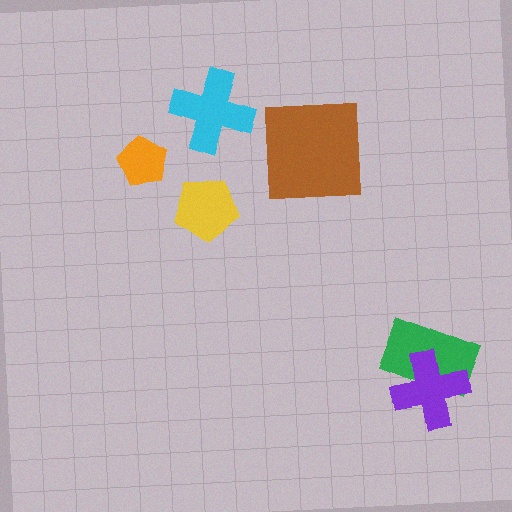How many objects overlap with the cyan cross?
0 objects overlap with the cyan cross.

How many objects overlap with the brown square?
0 objects overlap with the brown square.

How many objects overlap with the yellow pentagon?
0 objects overlap with the yellow pentagon.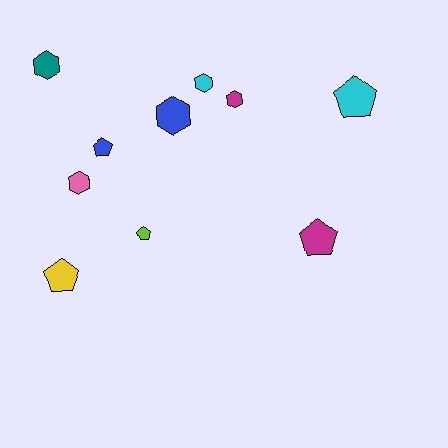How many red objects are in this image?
There are no red objects.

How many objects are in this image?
There are 10 objects.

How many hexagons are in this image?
There are 5 hexagons.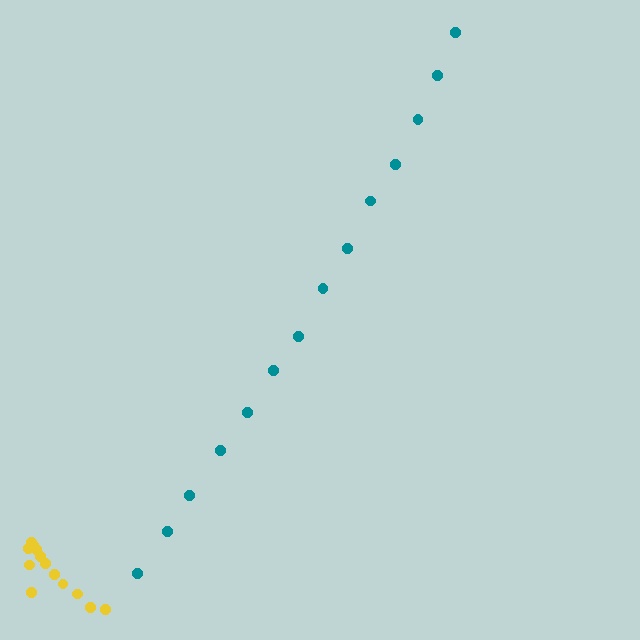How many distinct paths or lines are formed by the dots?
There are 2 distinct paths.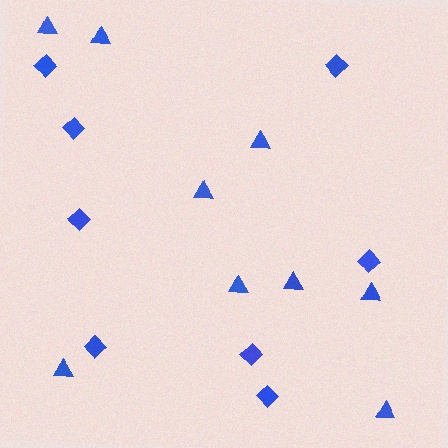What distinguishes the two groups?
There are 2 groups: one group of diamonds (8) and one group of triangles (9).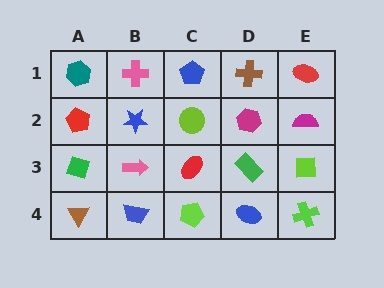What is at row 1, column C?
A blue pentagon.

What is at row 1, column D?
A brown cross.